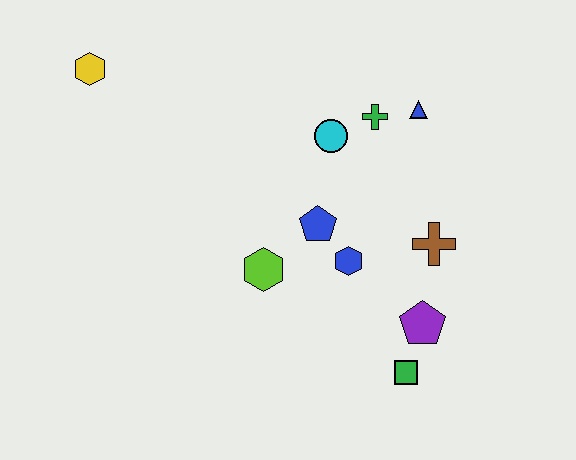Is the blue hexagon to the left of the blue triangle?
Yes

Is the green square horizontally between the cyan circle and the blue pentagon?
No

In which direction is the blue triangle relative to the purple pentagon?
The blue triangle is above the purple pentagon.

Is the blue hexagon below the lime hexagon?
No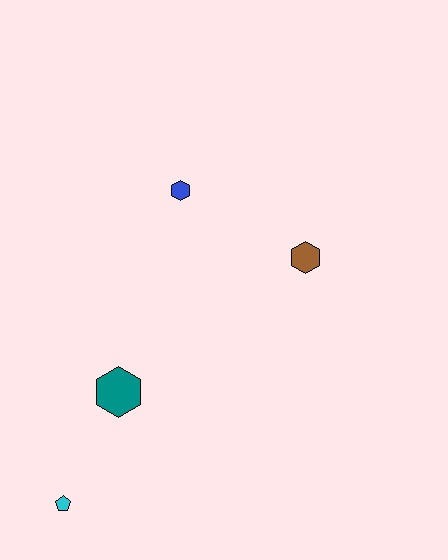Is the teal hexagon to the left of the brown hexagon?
Yes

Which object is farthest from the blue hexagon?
The cyan pentagon is farthest from the blue hexagon.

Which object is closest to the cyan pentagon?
The teal hexagon is closest to the cyan pentagon.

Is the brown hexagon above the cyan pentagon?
Yes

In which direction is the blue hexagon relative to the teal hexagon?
The blue hexagon is above the teal hexagon.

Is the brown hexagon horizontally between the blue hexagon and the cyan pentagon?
No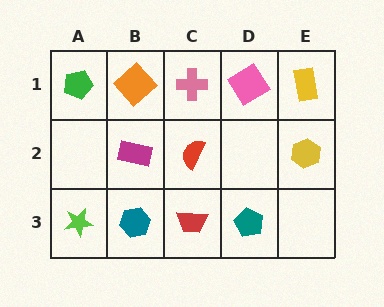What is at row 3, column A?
A lime star.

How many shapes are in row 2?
3 shapes.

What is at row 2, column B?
A magenta rectangle.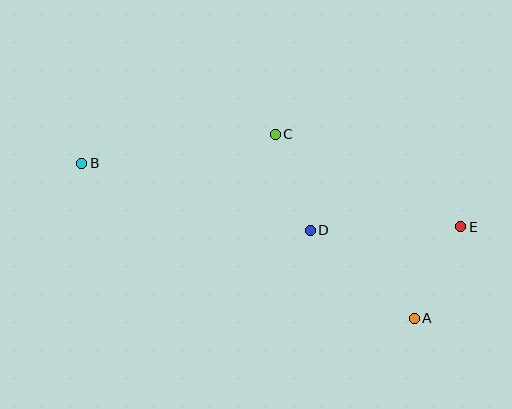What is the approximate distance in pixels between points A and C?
The distance between A and C is approximately 231 pixels.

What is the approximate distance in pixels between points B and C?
The distance between B and C is approximately 196 pixels.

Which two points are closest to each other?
Points C and D are closest to each other.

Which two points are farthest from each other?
Points B and E are farthest from each other.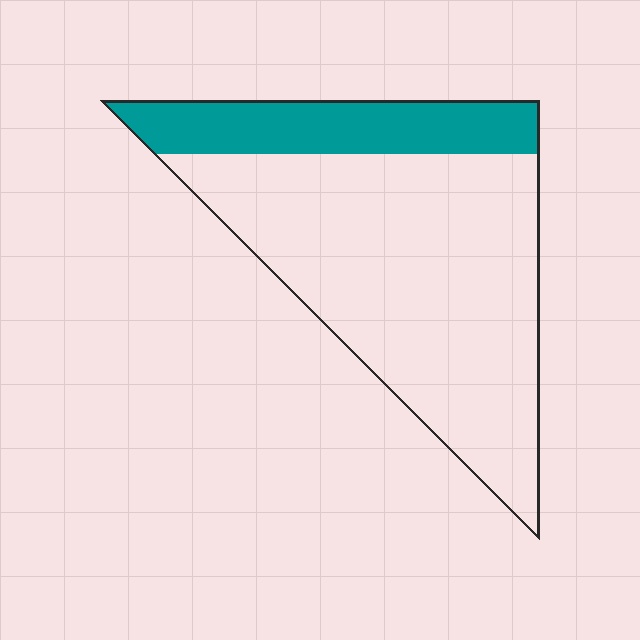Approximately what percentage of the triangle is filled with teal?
Approximately 25%.